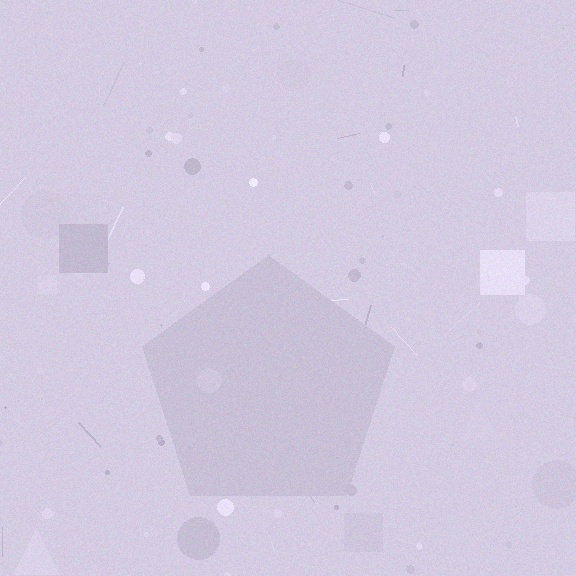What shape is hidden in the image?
A pentagon is hidden in the image.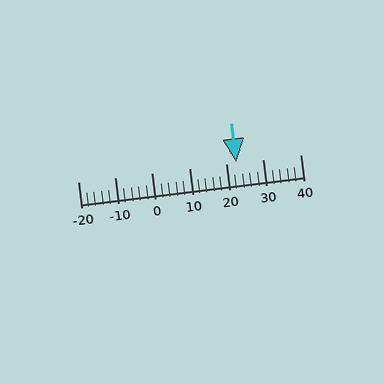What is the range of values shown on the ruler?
The ruler shows values from -20 to 40.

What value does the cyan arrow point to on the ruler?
The cyan arrow points to approximately 23.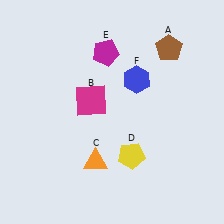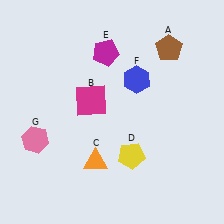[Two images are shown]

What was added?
A pink hexagon (G) was added in Image 2.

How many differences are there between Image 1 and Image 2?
There is 1 difference between the two images.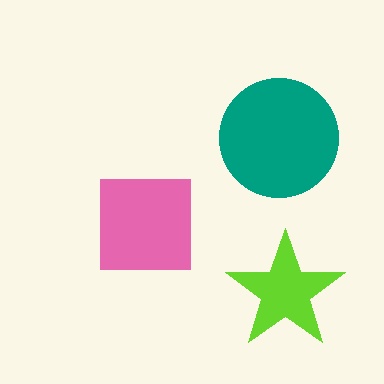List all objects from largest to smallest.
The teal circle, the pink square, the lime star.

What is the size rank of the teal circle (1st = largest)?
1st.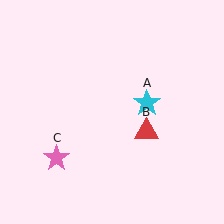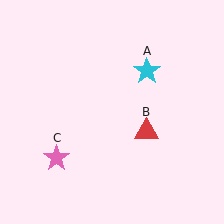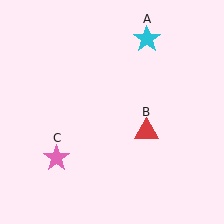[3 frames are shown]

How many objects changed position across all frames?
1 object changed position: cyan star (object A).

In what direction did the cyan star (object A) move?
The cyan star (object A) moved up.